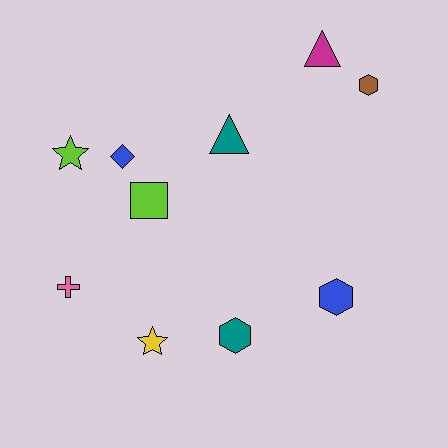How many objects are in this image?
There are 10 objects.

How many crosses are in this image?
There is 1 cross.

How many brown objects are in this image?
There is 1 brown object.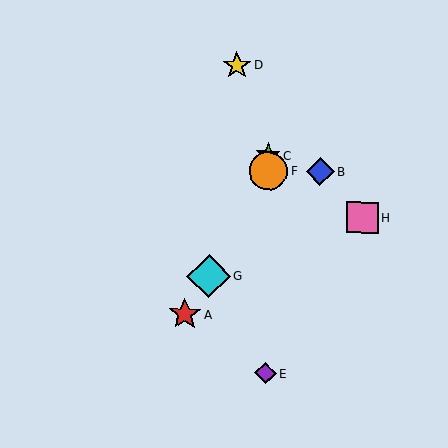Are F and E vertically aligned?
Yes, both are at x≈268.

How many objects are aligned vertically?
3 objects (C, E, F) are aligned vertically.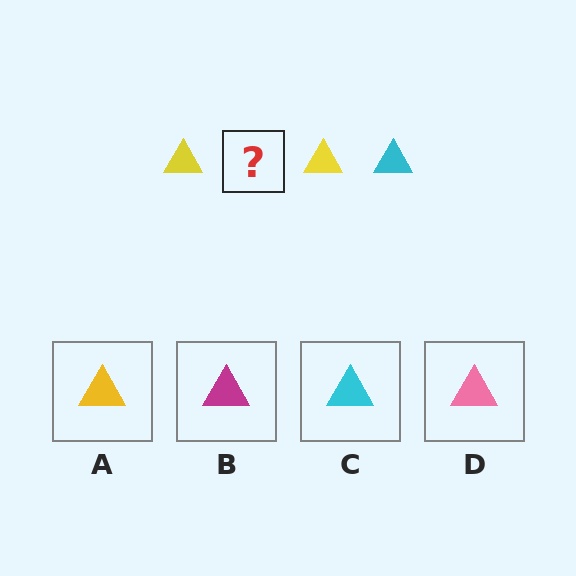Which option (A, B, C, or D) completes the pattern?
C.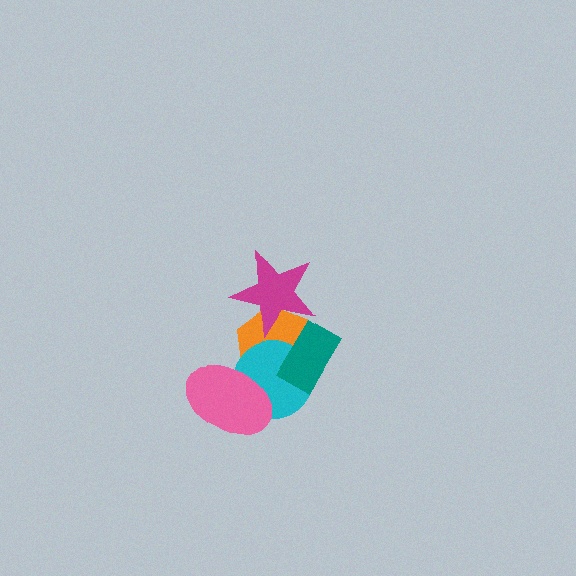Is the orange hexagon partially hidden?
Yes, it is partially covered by another shape.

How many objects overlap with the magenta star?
1 object overlaps with the magenta star.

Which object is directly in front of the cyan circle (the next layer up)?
The teal rectangle is directly in front of the cyan circle.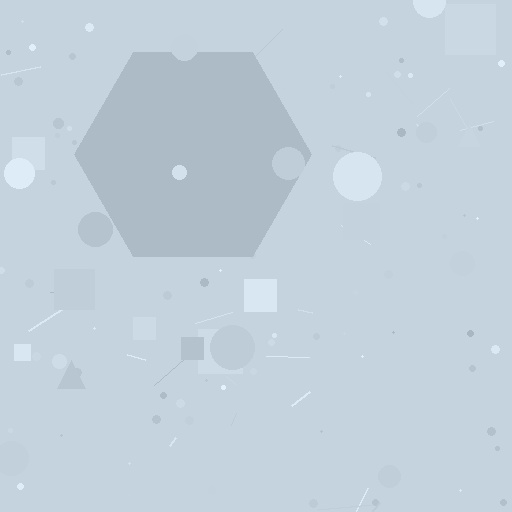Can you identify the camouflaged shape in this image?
The camouflaged shape is a hexagon.